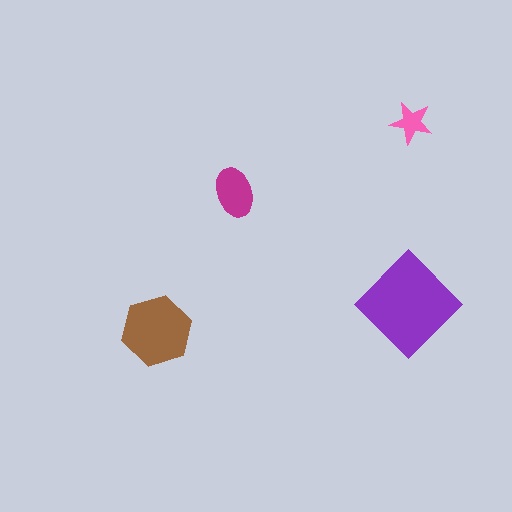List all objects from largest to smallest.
The purple diamond, the brown hexagon, the magenta ellipse, the pink star.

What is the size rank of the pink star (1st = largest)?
4th.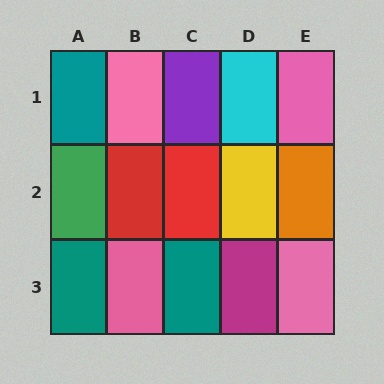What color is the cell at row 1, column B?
Pink.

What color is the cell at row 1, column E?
Pink.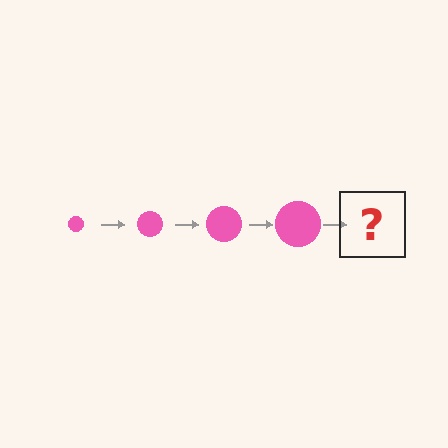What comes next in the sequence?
The next element should be a pink circle, larger than the previous one.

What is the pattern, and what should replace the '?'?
The pattern is that the circle gets progressively larger each step. The '?' should be a pink circle, larger than the previous one.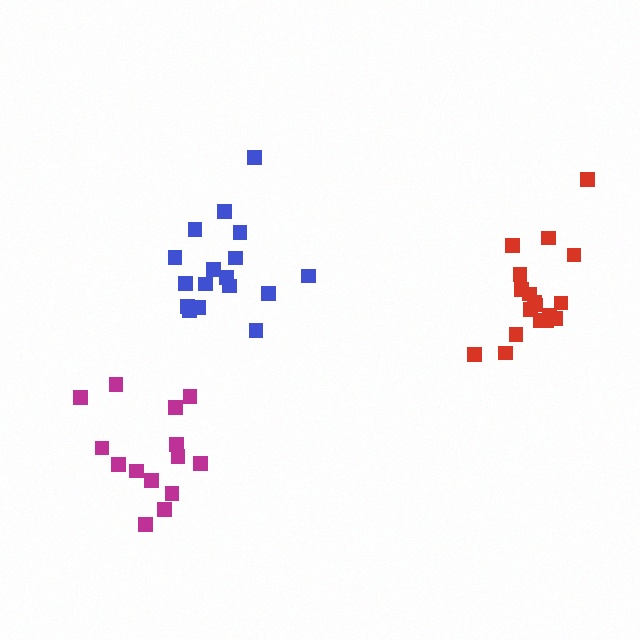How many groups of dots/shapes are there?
There are 3 groups.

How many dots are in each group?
Group 1: 18 dots, Group 2: 17 dots, Group 3: 14 dots (49 total).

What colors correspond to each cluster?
The clusters are colored: red, blue, magenta.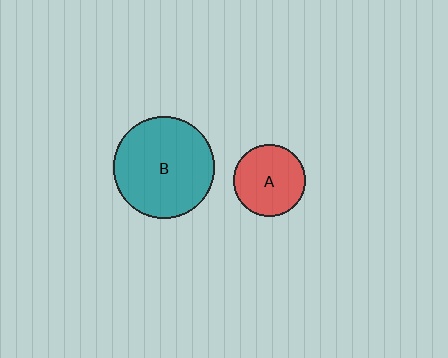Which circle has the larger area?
Circle B (teal).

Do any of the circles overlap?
No, none of the circles overlap.